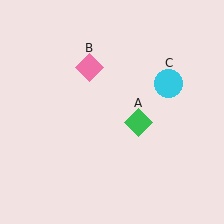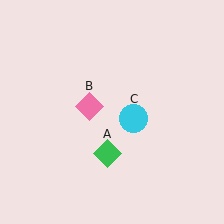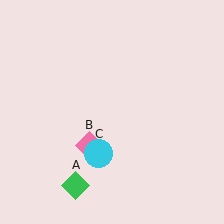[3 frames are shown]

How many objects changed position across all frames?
3 objects changed position: green diamond (object A), pink diamond (object B), cyan circle (object C).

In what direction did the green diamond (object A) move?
The green diamond (object A) moved down and to the left.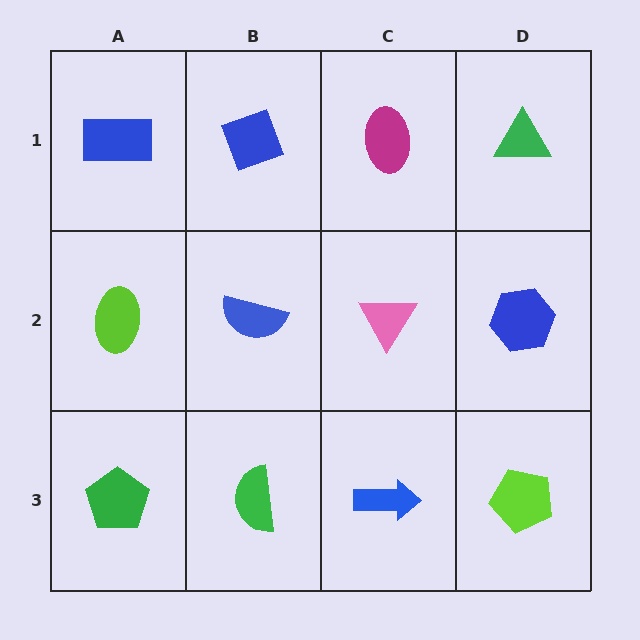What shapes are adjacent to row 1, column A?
A lime ellipse (row 2, column A), a blue diamond (row 1, column B).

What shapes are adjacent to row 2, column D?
A green triangle (row 1, column D), a lime pentagon (row 3, column D), a pink triangle (row 2, column C).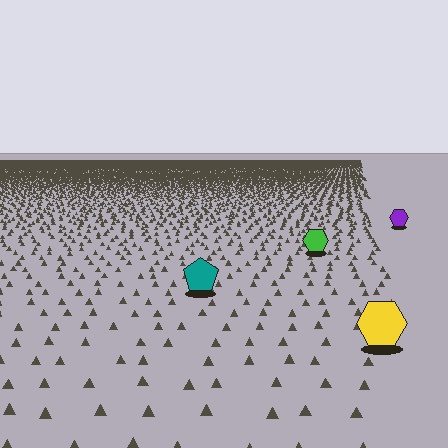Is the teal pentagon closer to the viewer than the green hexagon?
Yes. The teal pentagon is closer — you can tell from the texture gradient: the ground texture is coarser near it.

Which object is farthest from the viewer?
The purple hexagon is farthest from the viewer. It appears smaller and the ground texture around it is denser.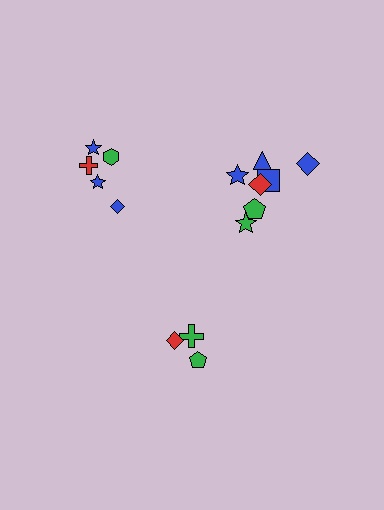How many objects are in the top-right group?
There are 7 objects.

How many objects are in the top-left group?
There are 5 objects.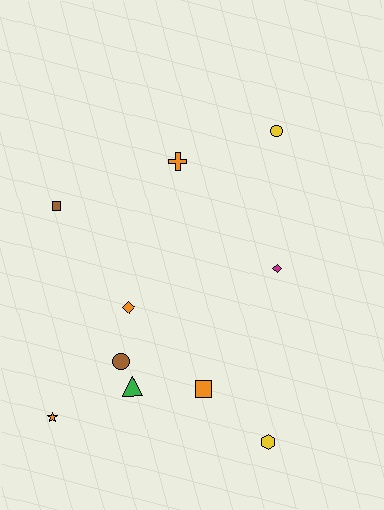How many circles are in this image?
There are 2 circles.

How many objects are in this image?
There are 10 objects.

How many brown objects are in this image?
There are 2 brown objects.